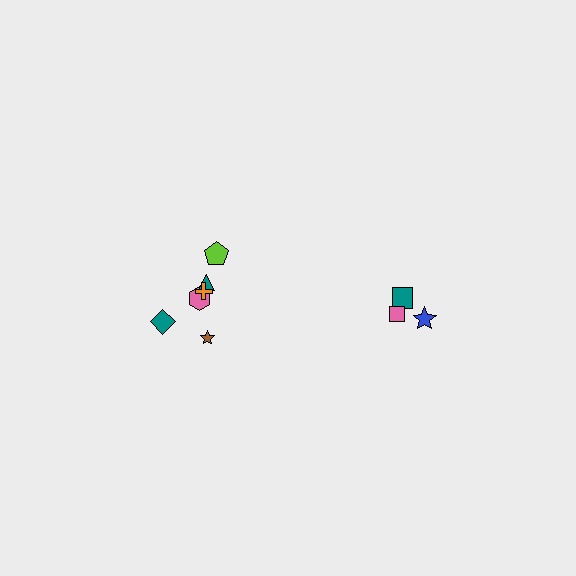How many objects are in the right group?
There are 3 objects.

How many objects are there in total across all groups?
There are 9 objects.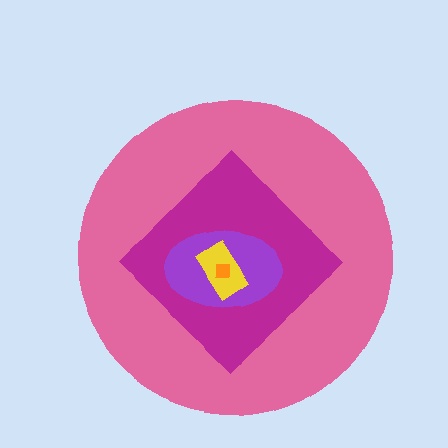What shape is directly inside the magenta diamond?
The purple ellipse.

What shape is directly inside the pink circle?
The magenta diamond.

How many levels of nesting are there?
5.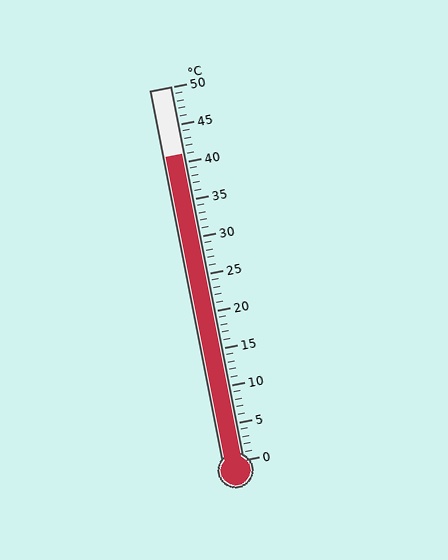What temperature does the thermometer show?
The thermometer shows approximately 41°C.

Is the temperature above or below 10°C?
The temperature is above 10°C.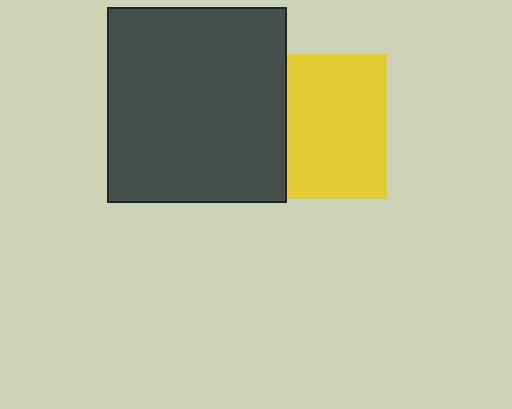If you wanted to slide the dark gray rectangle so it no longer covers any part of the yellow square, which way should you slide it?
Slide it left — that is the most direct way to separate the two shapes.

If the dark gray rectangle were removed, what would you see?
You would see the complete yellow square.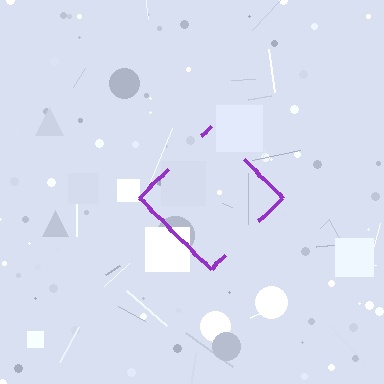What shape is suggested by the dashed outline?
The dashed outline suggests a diamond.